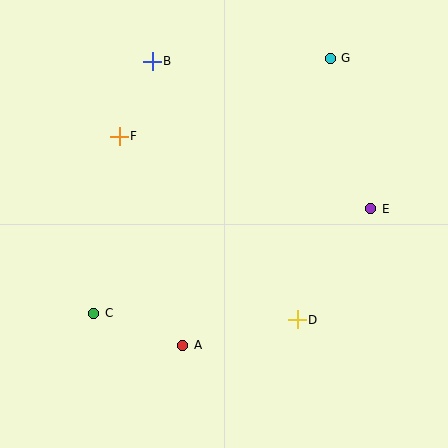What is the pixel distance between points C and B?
The distance between C and B is 259 pixels.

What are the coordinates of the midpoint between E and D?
The midpoint between E and D is at (334, 264).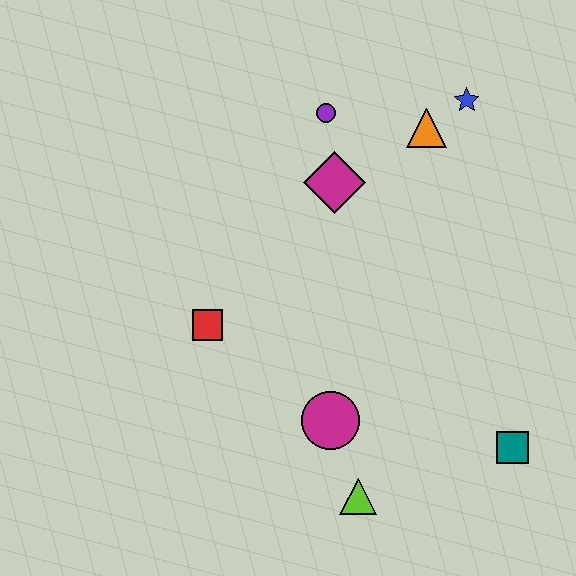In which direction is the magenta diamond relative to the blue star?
The magenta diamond is to the left of the blue star.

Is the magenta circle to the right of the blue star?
No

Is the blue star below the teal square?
No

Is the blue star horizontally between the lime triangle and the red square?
No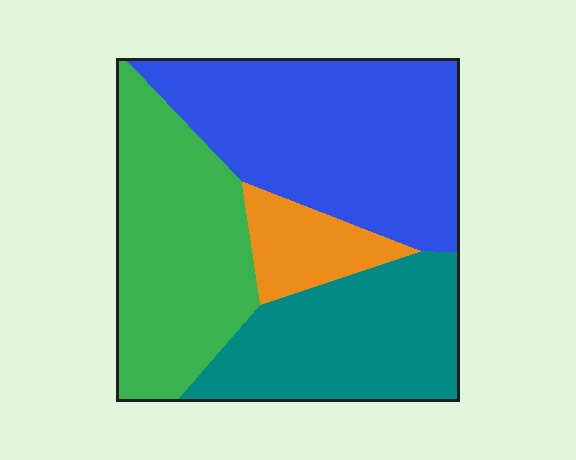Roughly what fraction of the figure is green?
Green covers about 30% of the figure.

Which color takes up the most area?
Blue, at roughly 35%.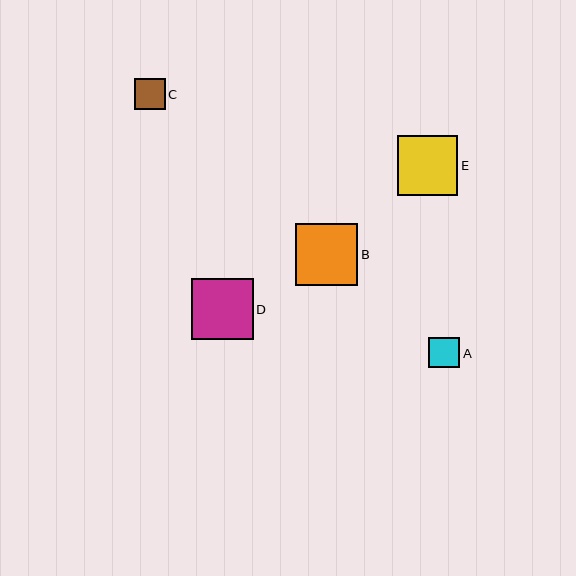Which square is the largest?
Square B is the largest with a size of approximately 62 pixels.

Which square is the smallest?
Square C is the smallest with a size of approximately 30 pixels.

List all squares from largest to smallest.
From largest to smallest: B, D, E, A, C.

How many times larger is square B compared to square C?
Square B is approximately 2.0 times the size of square C.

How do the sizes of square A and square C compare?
Square A and square C are approximately the same size.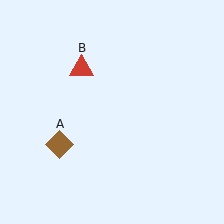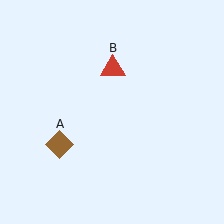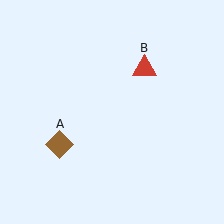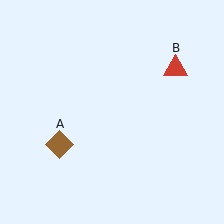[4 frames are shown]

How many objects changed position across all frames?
1 object changed position: red triangle (object B).